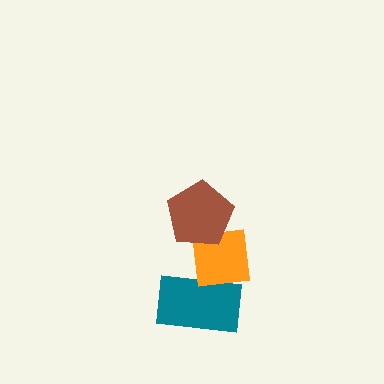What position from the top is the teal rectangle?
The teal rectangle is 3rd from the top.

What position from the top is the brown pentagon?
The brown pentagon is 1st from the top.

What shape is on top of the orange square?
The brown pentagon is on top of the orange square.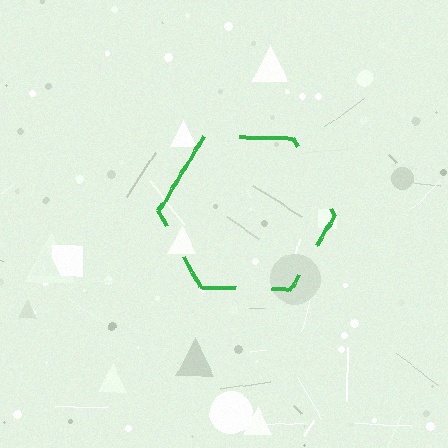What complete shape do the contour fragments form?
The contour fragments form a hexagon.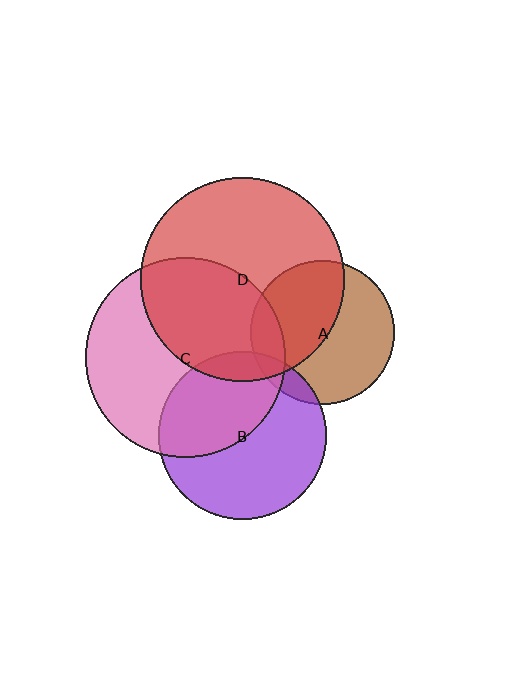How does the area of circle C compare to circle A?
Approximately 1.9 times.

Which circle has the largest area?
Circle D (red).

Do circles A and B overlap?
Yes.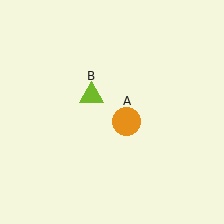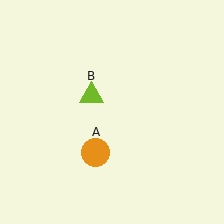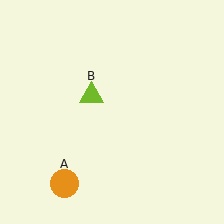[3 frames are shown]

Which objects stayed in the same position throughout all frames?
Lime triangle (object B) remained stationary.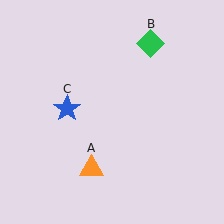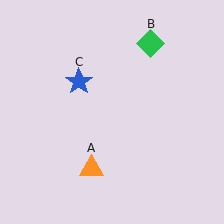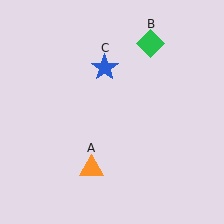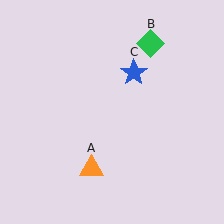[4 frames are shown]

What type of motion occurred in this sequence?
The blue star (object C) rotated clockwise around the center of the scene.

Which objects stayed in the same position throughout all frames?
Orange triangle (object A) and green diamond (object B) remained stationary.